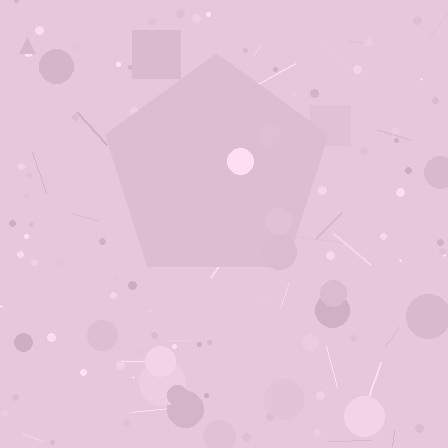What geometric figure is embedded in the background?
A pentagon is embedded in the background.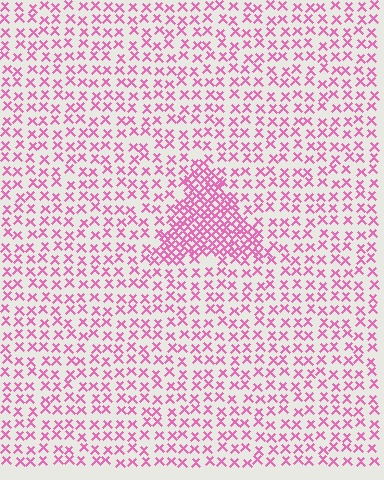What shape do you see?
I see a triangle.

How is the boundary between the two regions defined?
The boundary is defined by a change in element density (approximately 2.5x ratio). All elements are the same color, size, and shape.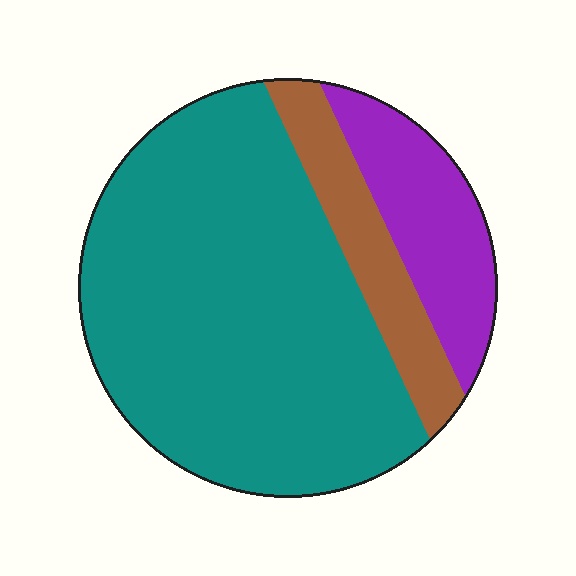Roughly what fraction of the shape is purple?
Purple covers about 15% of the shape.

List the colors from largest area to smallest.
From largest to smallest: teal, purple, brown.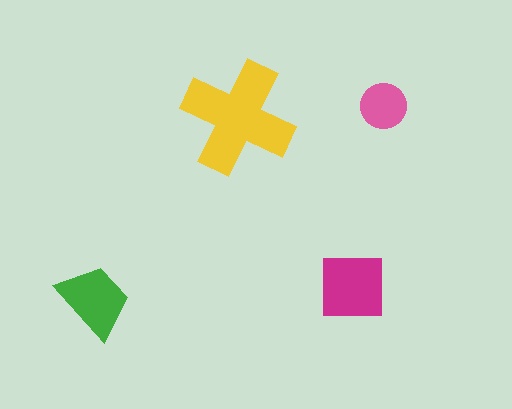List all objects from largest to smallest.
The yellow cross, the magenta square, the green trapezoid, the pink circle.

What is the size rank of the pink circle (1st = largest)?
4th.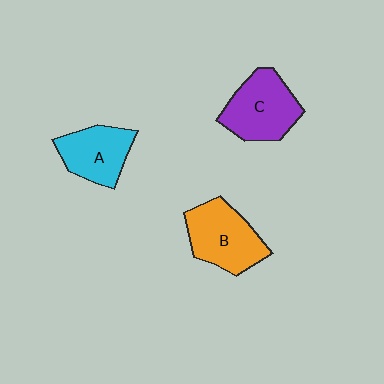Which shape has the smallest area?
Shape A (cyan).